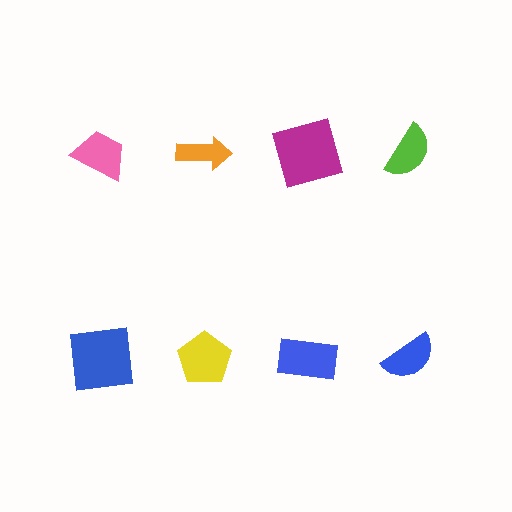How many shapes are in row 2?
4 shapes.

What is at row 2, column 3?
A blue rectangle.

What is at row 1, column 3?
A magenta square.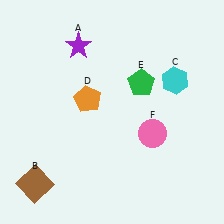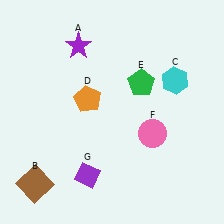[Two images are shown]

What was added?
A purple diamond (G) was added in Image 2.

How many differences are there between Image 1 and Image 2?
There is 1 difference between the two images.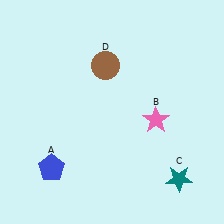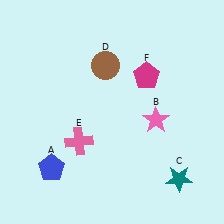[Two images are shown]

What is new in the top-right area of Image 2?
A magenta pentagon (F) was added in the top-right area of Image 2.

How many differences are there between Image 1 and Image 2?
There are 2 differences between the two images.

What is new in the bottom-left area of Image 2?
A pink cross (E) was added in the bottom-left area of Image 2.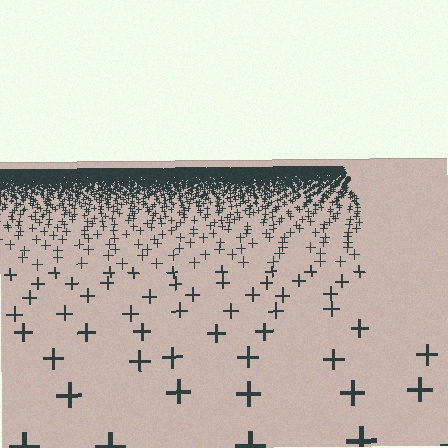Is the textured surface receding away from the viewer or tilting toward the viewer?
The surface is receding away from the viewer. Texture elements get smaller and denser toward the top.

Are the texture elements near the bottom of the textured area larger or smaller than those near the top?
Larger. Near the bottom, elements are closer to the viewer and appear at a bigger on-screen size.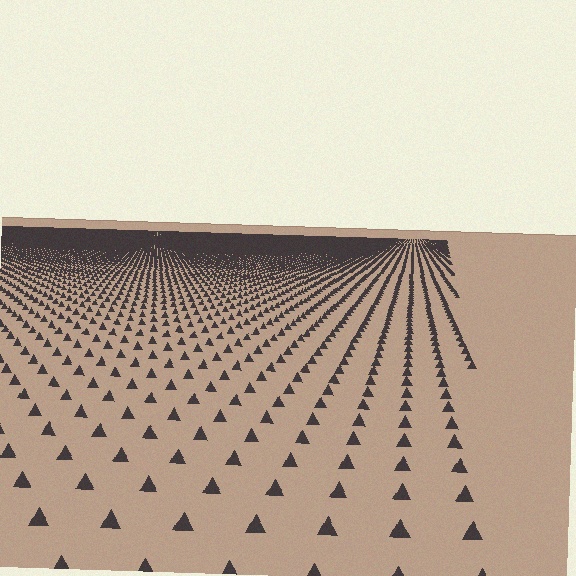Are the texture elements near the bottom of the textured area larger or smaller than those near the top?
Larger. Near the bottom, elements are closer to the viewer and appear at a bigger on-screen size.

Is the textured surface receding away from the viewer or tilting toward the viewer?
The surface is receding away from the viewer. Texture elements get smaller and denser toward the top.